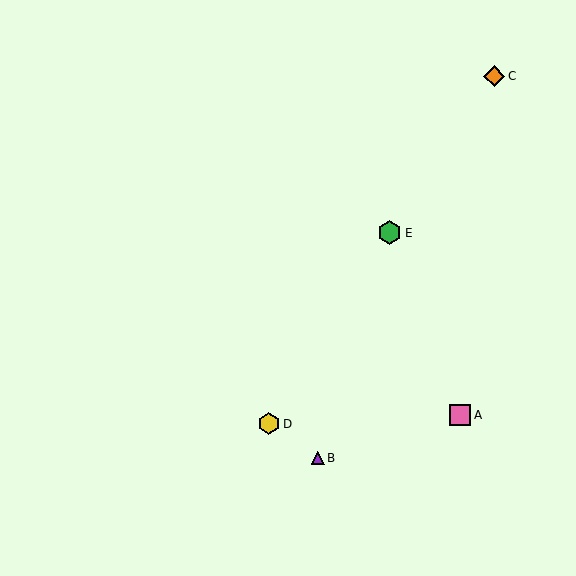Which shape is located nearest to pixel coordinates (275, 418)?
The yellow hexagon (labeled D) at (269, 424) is nearest to that location.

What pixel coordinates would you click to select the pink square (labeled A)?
Click at (460, 415) to select the pink square A.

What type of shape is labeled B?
Shape B is a purple triangle.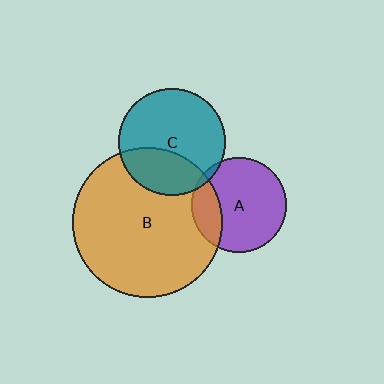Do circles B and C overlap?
Yes.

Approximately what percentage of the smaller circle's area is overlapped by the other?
Approximately 30%.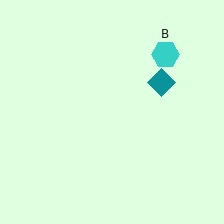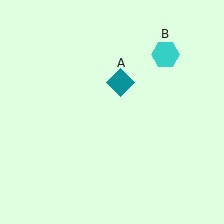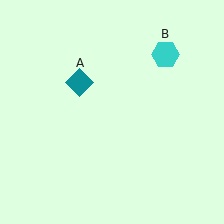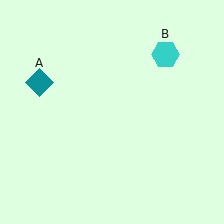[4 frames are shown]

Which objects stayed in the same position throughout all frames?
Cyan hexagon (object B) remained stationary.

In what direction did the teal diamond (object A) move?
The teal diamond (object A) moved left.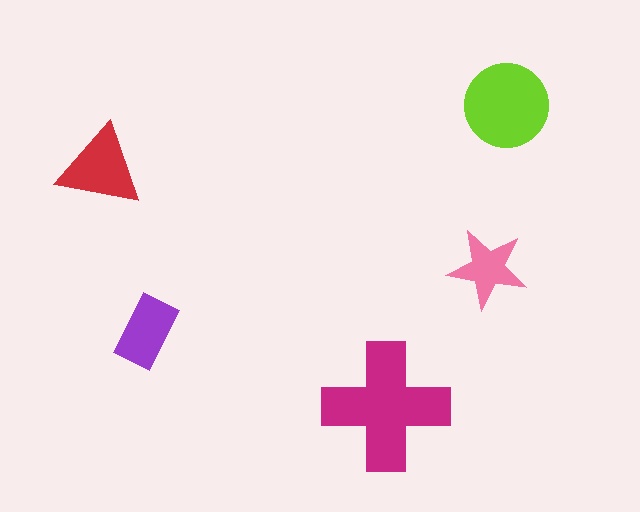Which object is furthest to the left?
The red triangle is leftmost.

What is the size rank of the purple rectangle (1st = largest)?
4th.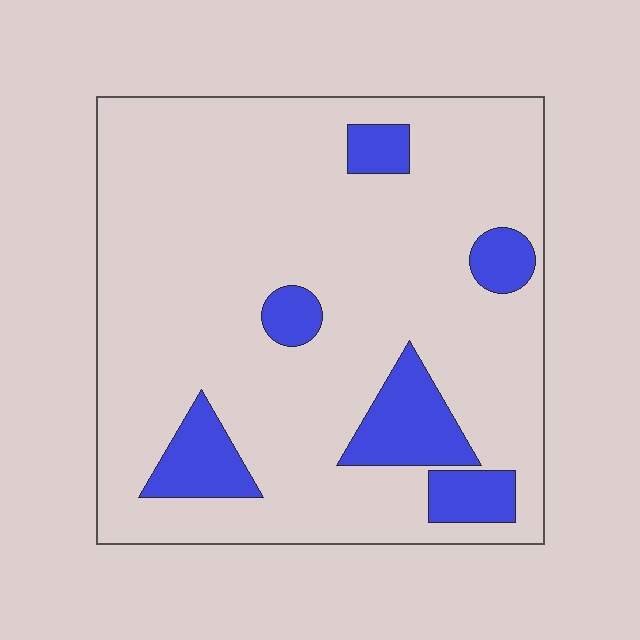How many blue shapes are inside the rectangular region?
6.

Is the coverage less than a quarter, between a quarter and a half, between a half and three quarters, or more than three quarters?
Less than a quarter.